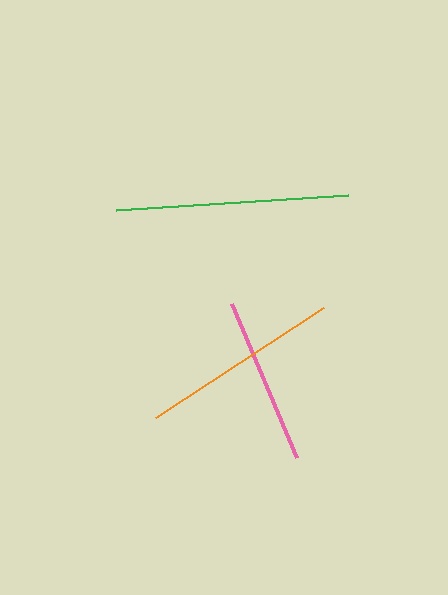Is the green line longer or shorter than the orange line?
The green line is longer than the orange line.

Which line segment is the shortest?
The pink line is the shortest at approximately 167 pixels.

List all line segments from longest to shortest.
From longest to shortest: green, orange, pink.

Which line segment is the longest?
The green line is the longest at approximately 233 pixels.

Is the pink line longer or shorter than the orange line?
The orange line is longer than the pink line.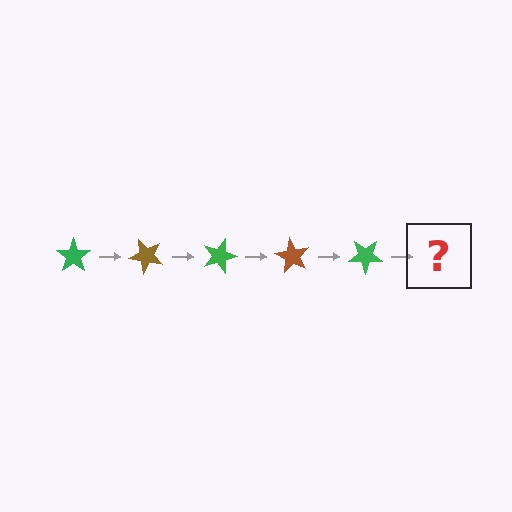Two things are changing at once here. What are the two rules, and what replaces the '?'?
The two rules are that it rotates 45 degrees each step and the color cycles through green and brown. The '?' should be a brown star, rotated 225 degrees from the start.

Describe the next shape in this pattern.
It should be a brown star, rotated 225 degrees from the start.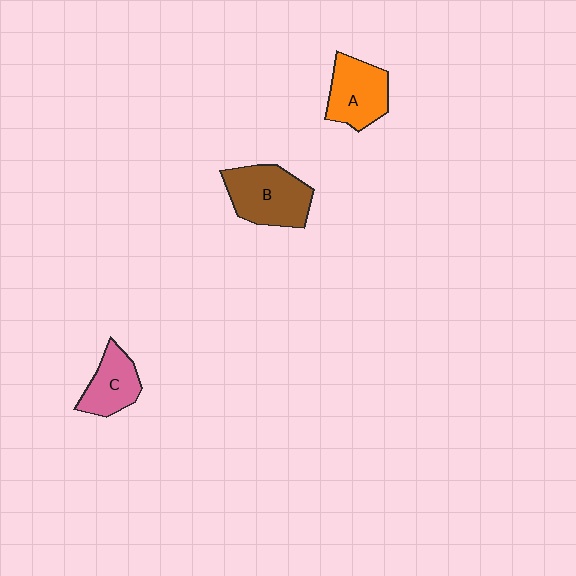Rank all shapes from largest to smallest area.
From largest to smallest: B (brown), A (orange), C (pink).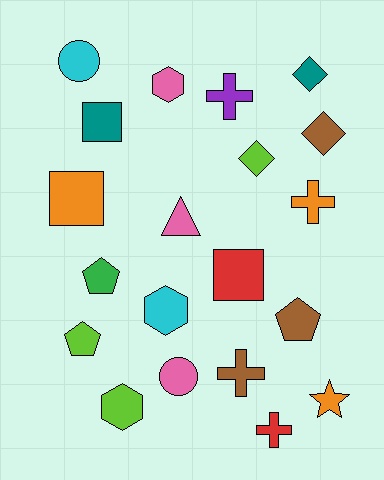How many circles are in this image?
There are 2 circles.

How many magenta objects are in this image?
There are no magenta objects.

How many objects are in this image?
There are 20 objects.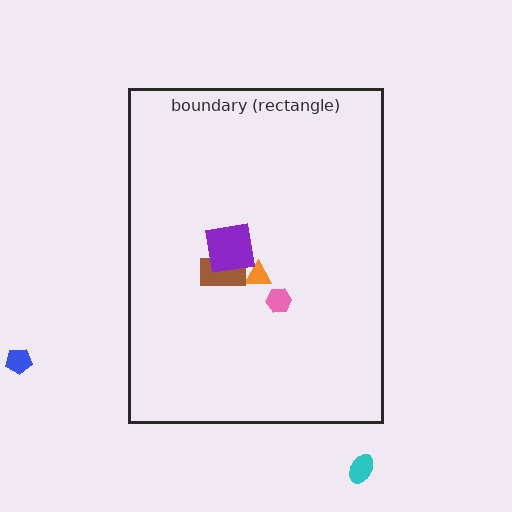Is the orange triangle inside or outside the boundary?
Inside.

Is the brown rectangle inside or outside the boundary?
Inside.